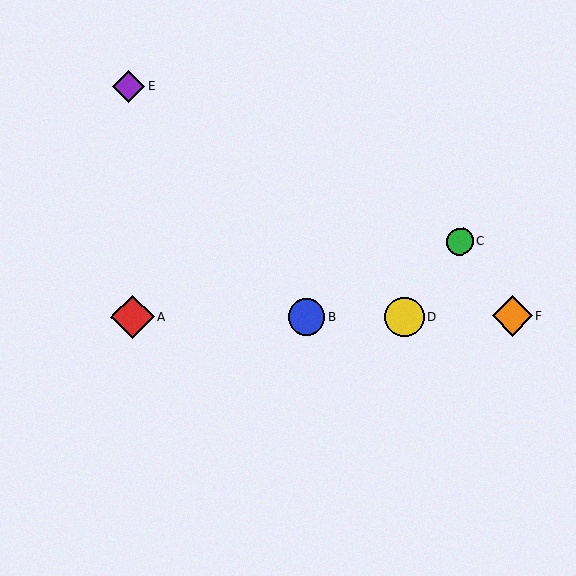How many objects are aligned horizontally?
4 objects (A, B, D, F) are aligned horizontally.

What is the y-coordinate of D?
Object D is at y≈317.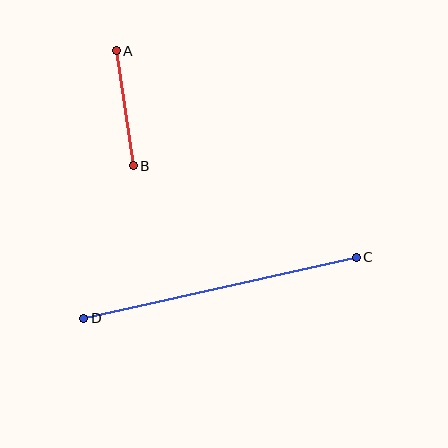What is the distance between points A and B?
The distance is approximately 117 pixels.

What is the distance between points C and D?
The distance is approximately 279 pixels.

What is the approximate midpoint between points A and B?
The midpoint is at approximately (125, 108) pixels.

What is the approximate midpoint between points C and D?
The midpoint is at approximately (220, 288) pixels.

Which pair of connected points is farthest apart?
Points C and D are farthest apart.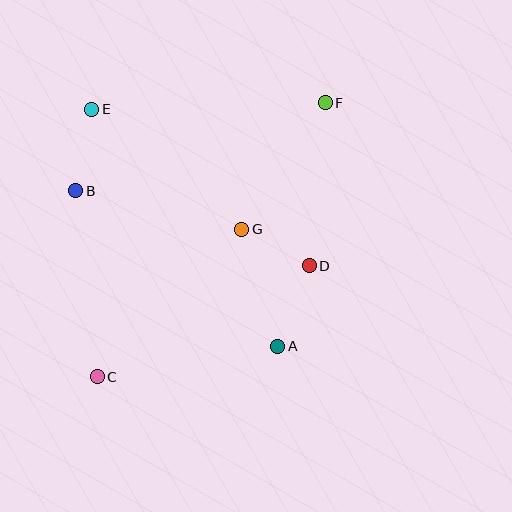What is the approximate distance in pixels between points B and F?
The distance between B and F is approximately 265 pixels.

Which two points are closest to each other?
Points D and G are closest to each other.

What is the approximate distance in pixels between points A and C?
The distance between A and C is approximately 183 pixels.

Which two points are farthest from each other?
Points C and F are farthest from each other.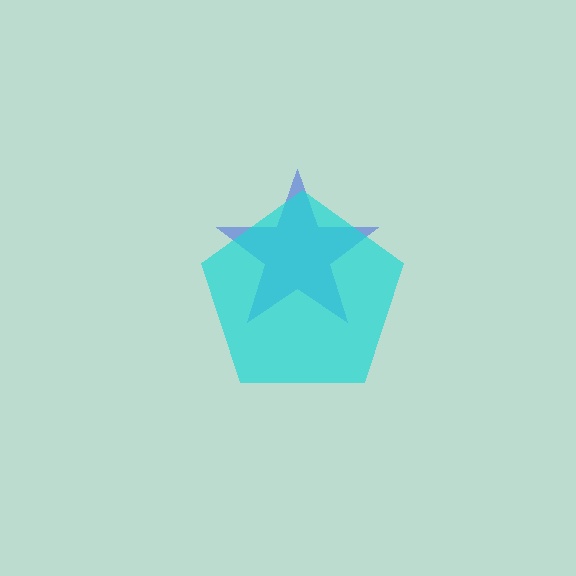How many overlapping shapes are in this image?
There are 2 overlapping shapes in the image.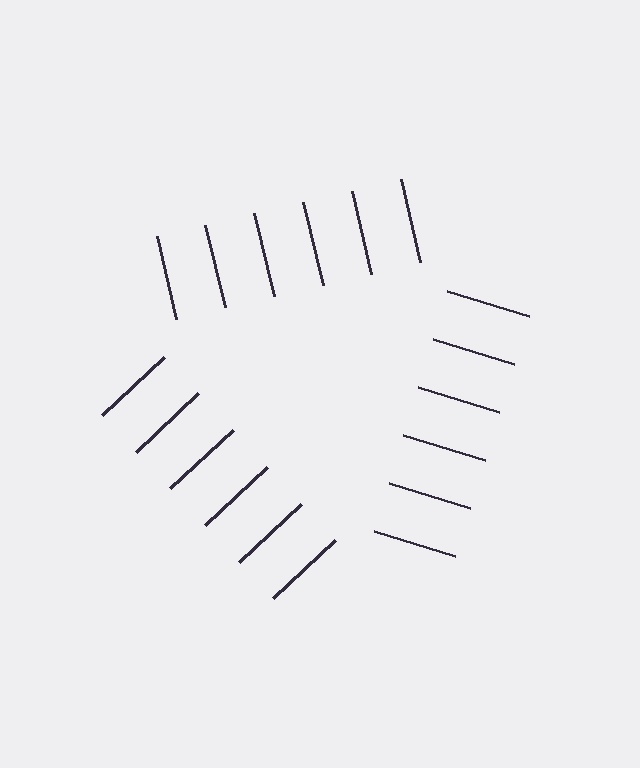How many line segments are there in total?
18 — 6 along each of the 3 edges.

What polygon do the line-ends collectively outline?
An illusory triangle — the line segments terminate on its edges but no continuous stroke is drawn.